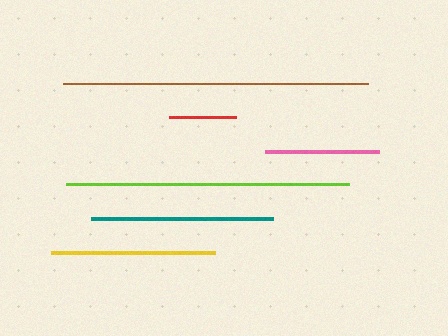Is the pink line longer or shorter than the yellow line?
The yellow line is longer than the pink line.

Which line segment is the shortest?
The red line is the shortest at approximately 67 pixels.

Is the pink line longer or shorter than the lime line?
The lime line is longer than the pink line.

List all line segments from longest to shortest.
From longest to shortest: brown, lime, teal, yellow, pink, red.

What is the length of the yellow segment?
The yellow segment is approximately 165 pixels long.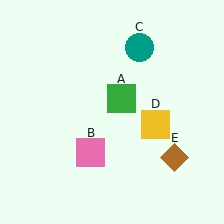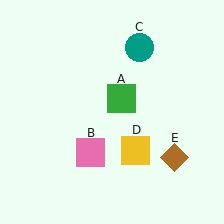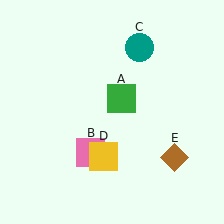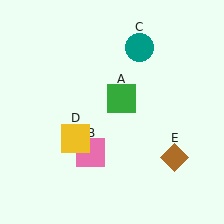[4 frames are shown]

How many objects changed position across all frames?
1 object changed position: yellow square (object D).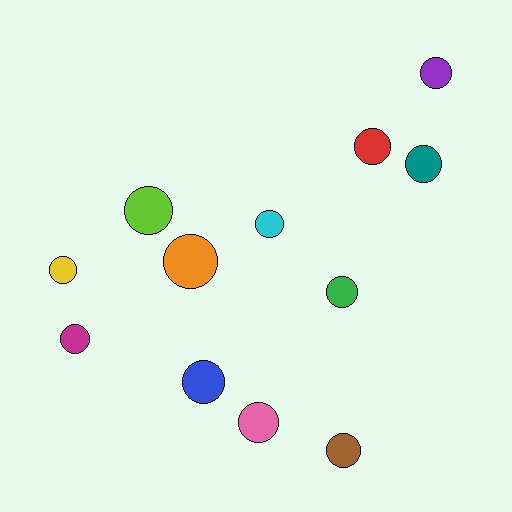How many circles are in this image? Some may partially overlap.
There are 12 circles.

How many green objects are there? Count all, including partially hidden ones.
There is 1 green object.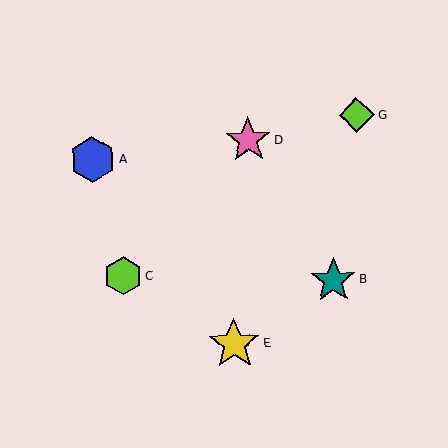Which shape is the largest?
The yellow star (labeled E) is the largest.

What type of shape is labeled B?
Shape B is a teal star.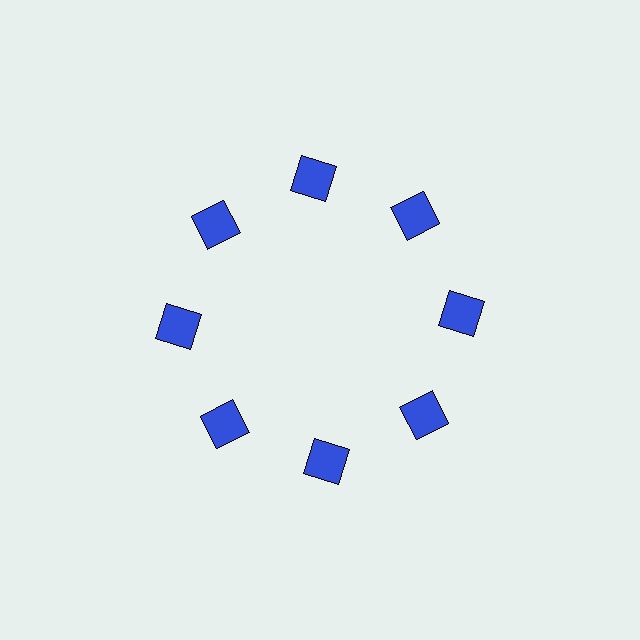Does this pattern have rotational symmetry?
Yes, this pattern has 8-fold rotational symmetry. It looks the same after rotating 45 degrees around the center.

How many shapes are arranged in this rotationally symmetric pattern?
There are 8 shapes, arranged in 8 groups of 1.